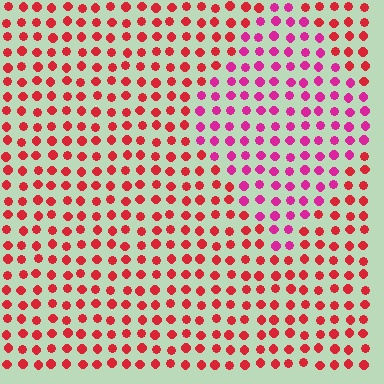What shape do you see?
I see a diamond.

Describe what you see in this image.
The image is filled with small red elements in a uniform arrangement. A diamond-shaped region is visible where the elements are tinted to a slightly different hue, forming a subtle color boundary.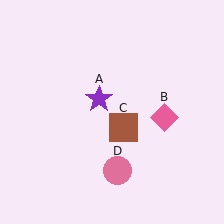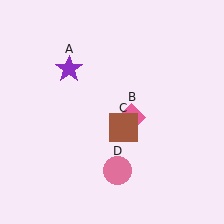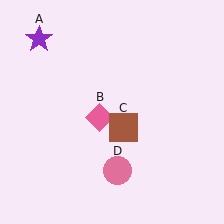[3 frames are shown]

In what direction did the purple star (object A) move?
The purple star (object A) moved up and to the left.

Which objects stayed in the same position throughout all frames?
Brown square (object C) and pink circle (object D) remained stationary.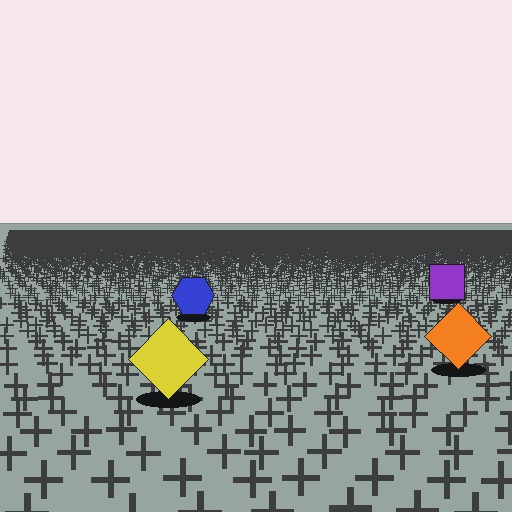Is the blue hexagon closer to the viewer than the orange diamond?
No. The orange diamond is closer — you can tell from the texture gradient: the ground texture is coarser near it.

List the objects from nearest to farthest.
From nearest to farthest: the yellow diamond, the orange diamond, the blue hexagon, the purple square.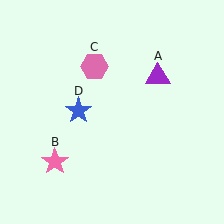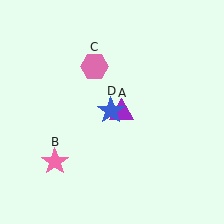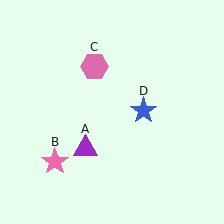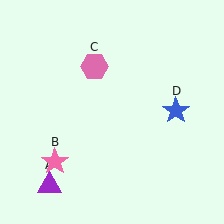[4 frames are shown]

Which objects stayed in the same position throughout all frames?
Pink star (object B) and pink hexagon (object C) remained stationary.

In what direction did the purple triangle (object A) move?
The purple triangle (object A) moved down and to the left.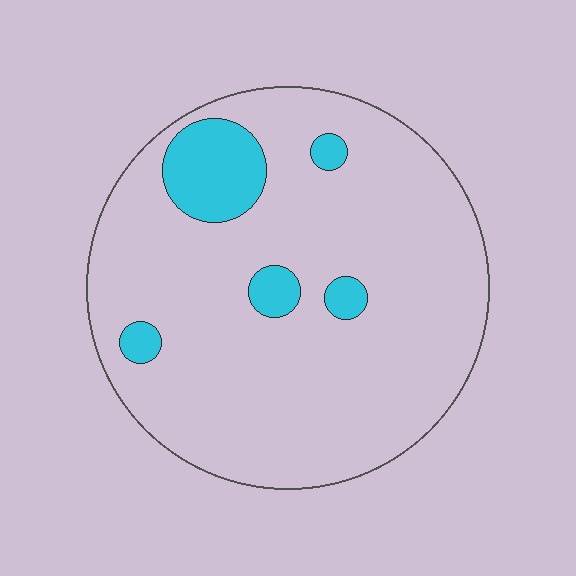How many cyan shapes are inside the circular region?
5.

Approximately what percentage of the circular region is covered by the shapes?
Approximately 10%.